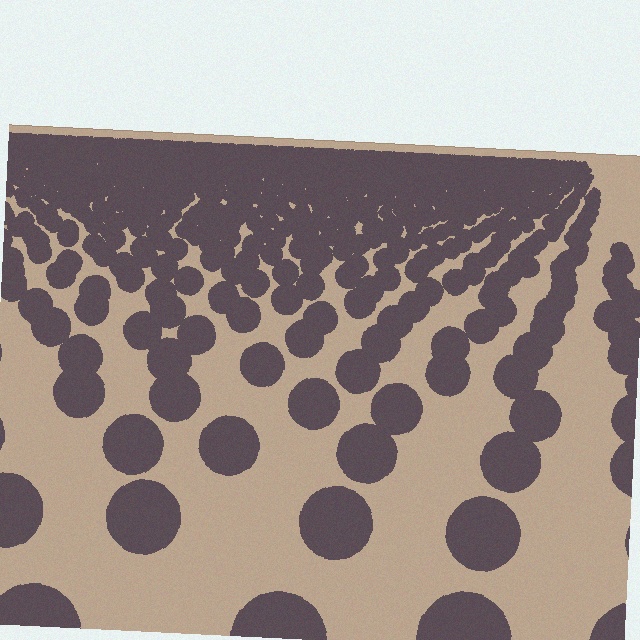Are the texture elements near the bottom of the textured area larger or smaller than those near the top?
Larger. Near the bottom, elements are closer to the viewer and appear at a bigger on-screen size.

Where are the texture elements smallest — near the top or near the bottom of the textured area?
Near the top.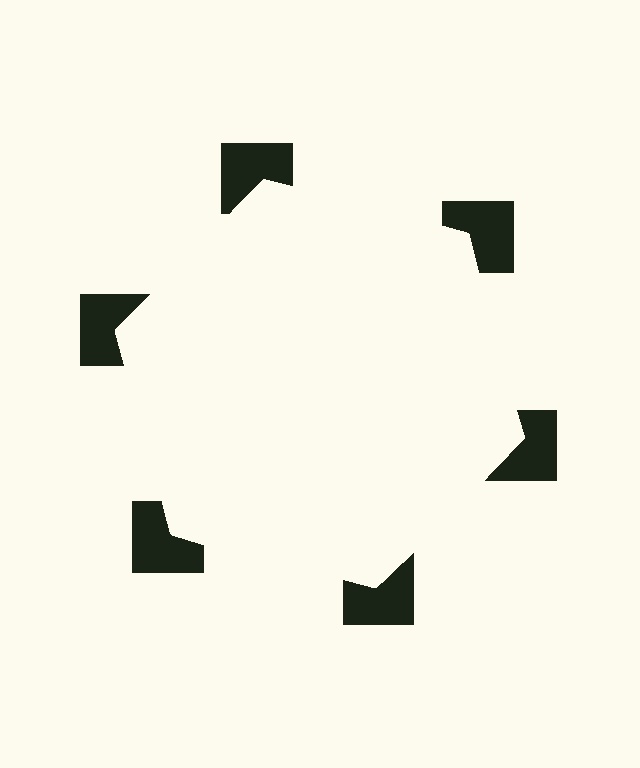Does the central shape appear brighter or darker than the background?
It typically appears slightly brighter than the background, even though no actual brightness change is drawn.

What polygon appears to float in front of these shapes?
An illusory hexagon — its edges are inferred from the aligned wedge cuts in the notched squares, not physically drawn.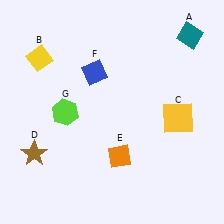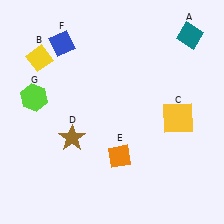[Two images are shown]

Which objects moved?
The objects that moved are: the brown star (D), the blue diamond (F), the lime hexagon (G).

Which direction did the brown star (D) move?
The brown star (D) moved right.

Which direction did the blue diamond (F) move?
The blue diamond (F) moved left.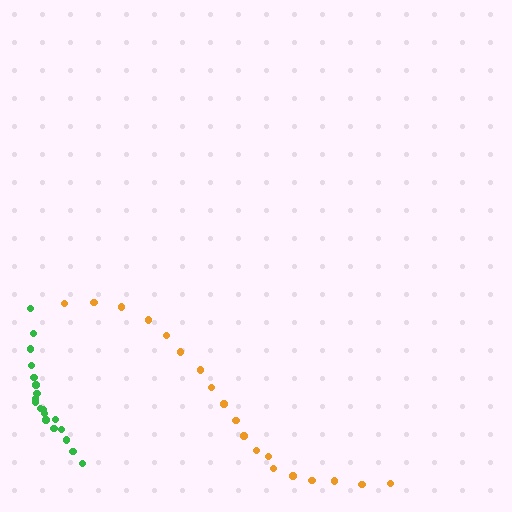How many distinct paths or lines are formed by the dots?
There are 2 distinct paths.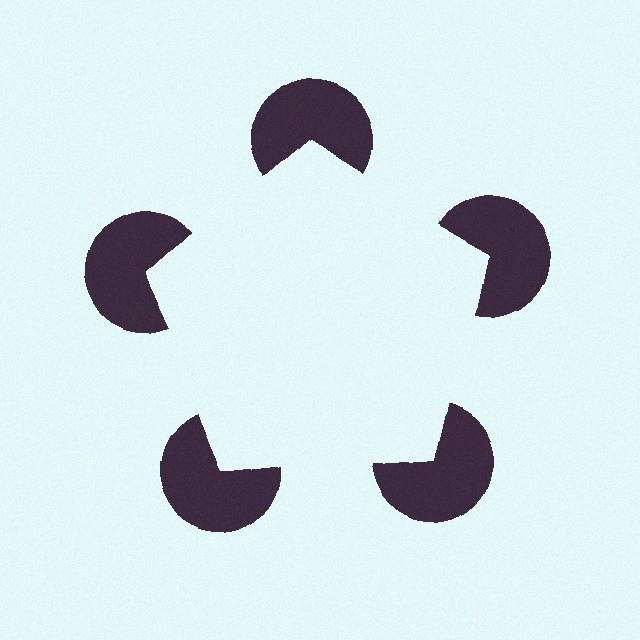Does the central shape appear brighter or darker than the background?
It typically appears slightly brighter than the background, even though no actual brightness change is drawn.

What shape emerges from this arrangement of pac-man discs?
An illusory pentagon — its edges are inferred from the aligned wedge cuts in the pac-man discs, not physically drawn.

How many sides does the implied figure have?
5 sides.